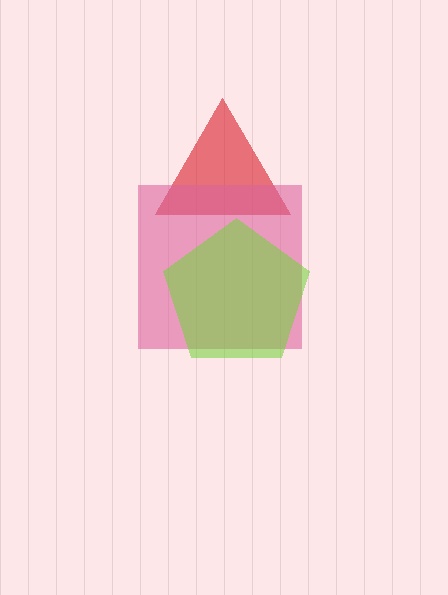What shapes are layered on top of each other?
The layered shapes are: a red triangle, a pink square, a lime pentagon.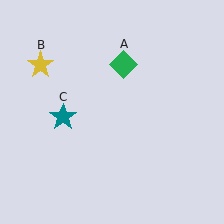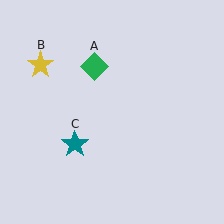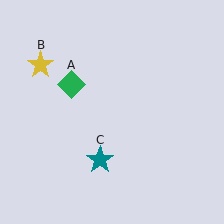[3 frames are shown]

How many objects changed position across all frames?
2 objects changed position: green diamond (object A), teal star (object C).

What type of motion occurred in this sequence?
The green diamond (object A), teal star (object C) rotated counterclockwise around the center of the scene.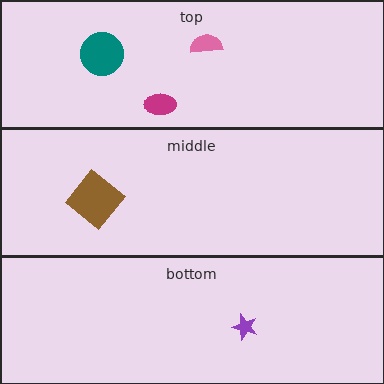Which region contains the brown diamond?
The middle region.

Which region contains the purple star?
The bottom region.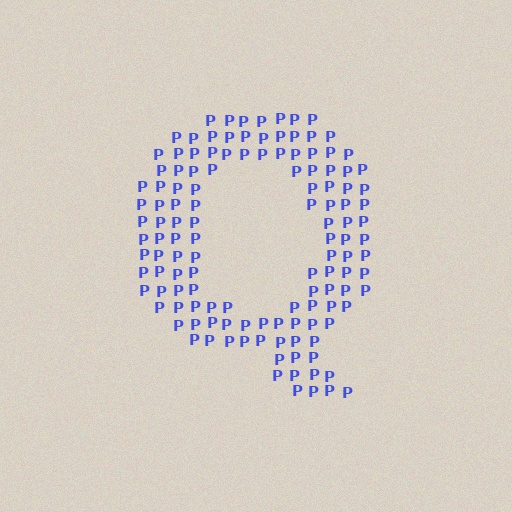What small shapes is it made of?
It is made of small letter P's.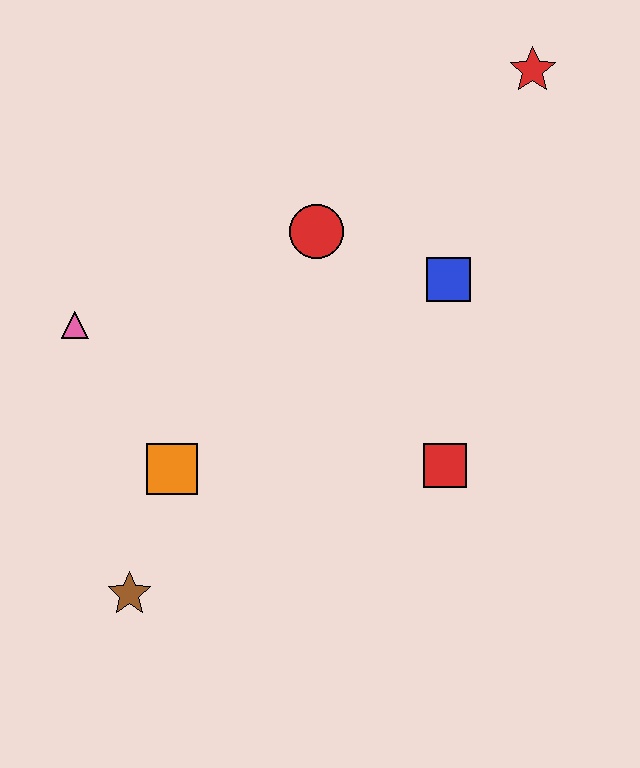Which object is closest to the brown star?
The orange square is closest to the brown star.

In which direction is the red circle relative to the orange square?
The red circle is above the orange square.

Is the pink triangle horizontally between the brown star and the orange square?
No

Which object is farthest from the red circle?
The brown star is farthest from the red circle.